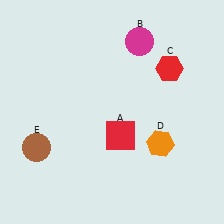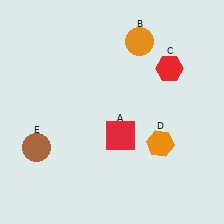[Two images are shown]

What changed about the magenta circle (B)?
In Image 1, B is magenta. In Image 2, it changed to orange.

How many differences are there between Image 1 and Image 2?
There is 1 difference between the two images.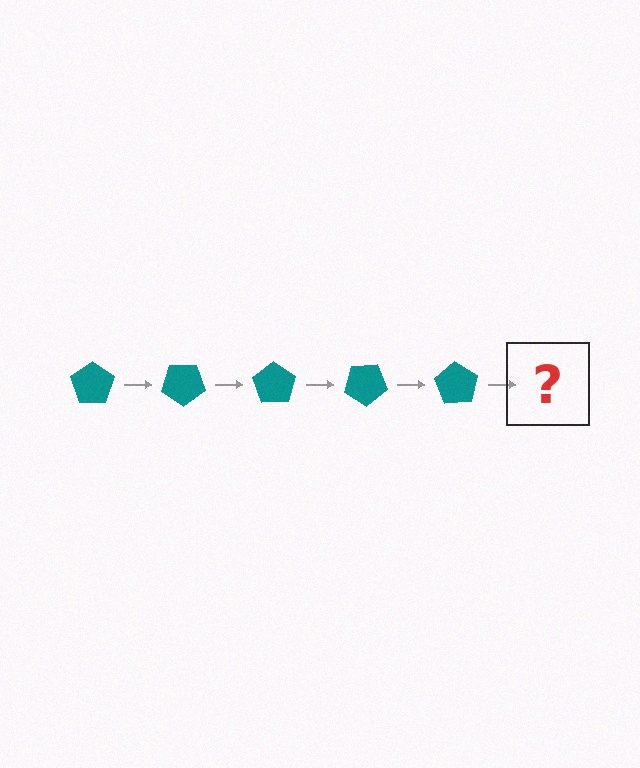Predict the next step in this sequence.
The next step is a teal pentagon rotated 175 degrees.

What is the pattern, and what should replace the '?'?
The pattern is that the pentagon rotates 35 degrees each step. The '?' should be a teal pentagon rotated 175 degrees.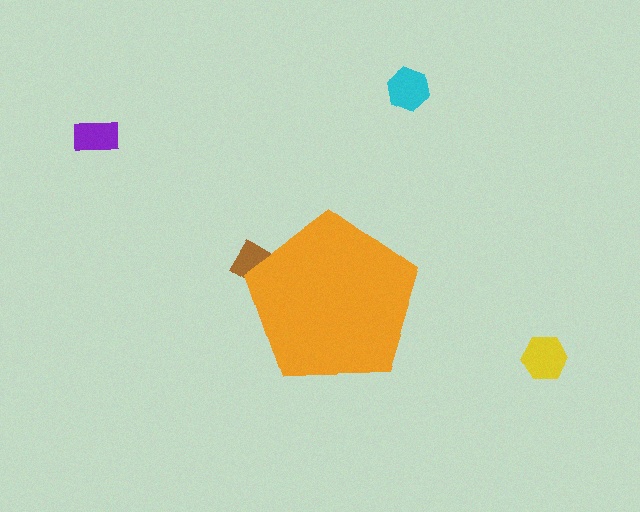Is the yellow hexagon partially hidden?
No, the yellow hexagon is fully visible.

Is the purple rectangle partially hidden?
No, the purple rectangle is fully visible.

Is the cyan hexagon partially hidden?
No, the cyan hexagon is fully visible.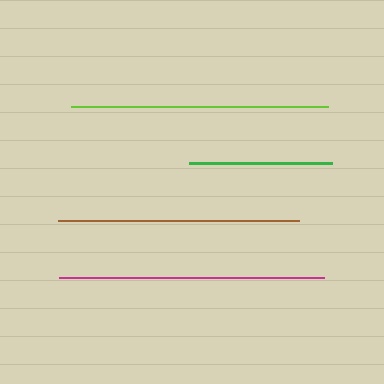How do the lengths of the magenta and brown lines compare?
The magenta and brown lines are approximately the same length.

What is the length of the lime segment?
The lime segment is approximately 257 pixels long.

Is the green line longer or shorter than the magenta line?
The magenta line is longer than the green line.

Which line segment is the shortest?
The green line is the shortest at approximately 143 pixels.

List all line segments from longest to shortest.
From longest to shortest: magenta, lime, brown, green.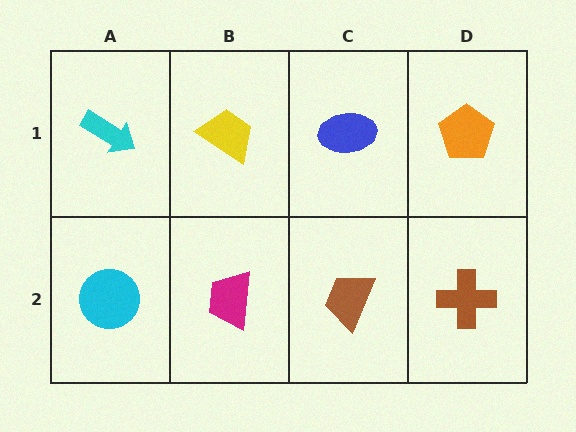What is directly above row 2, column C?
A blue ellipse.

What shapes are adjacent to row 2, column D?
An orange pentagon (row 1, column D), a brown trapezoid (row 2, column C).